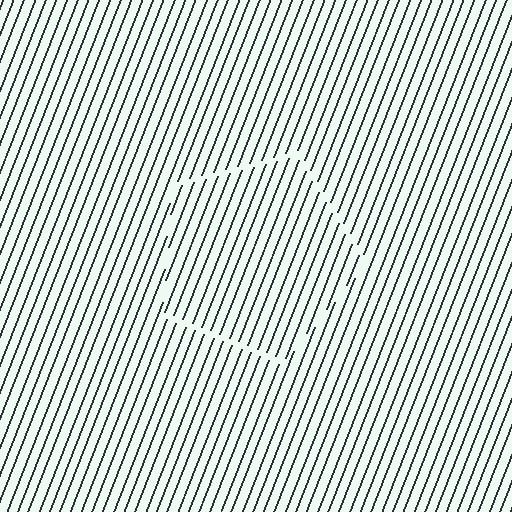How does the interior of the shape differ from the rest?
The interior of the shape contains the same grating, shifted by half a period — the contour is defined by the phase discontinuity where line-ends from the inner and outer gratings abut.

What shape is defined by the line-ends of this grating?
An illusory pentagon. The interior of the shape contains the same grating, shifted by half a period — the contour is defined by the phase discontinuity where line-ends from the inner and outer gratings abut.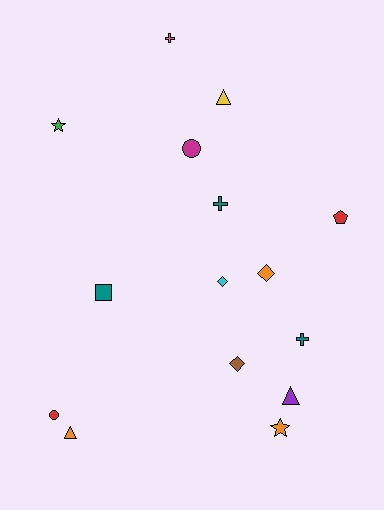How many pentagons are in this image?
There is 1 pentagon.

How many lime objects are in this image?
There are no lime objects.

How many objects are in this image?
There are 15 objects.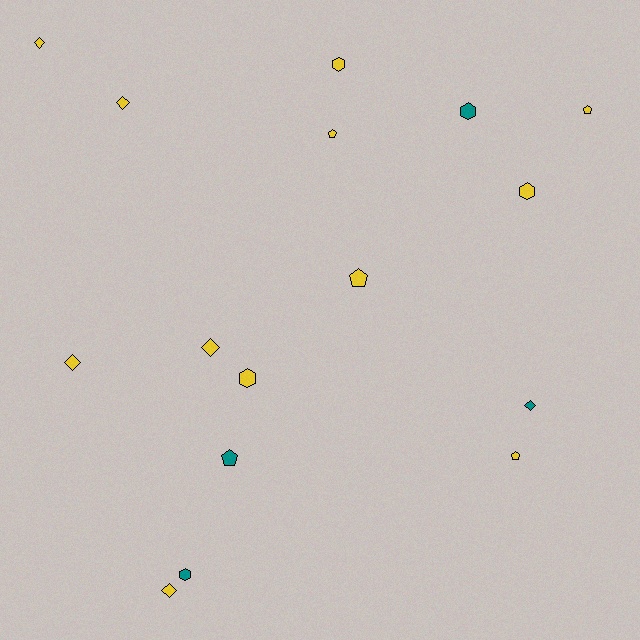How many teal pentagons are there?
There is 1 teal pentagon.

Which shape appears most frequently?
Diamond, with 6 objects.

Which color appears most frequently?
Yellow, with 12 objects.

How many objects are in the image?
There are 16 objects.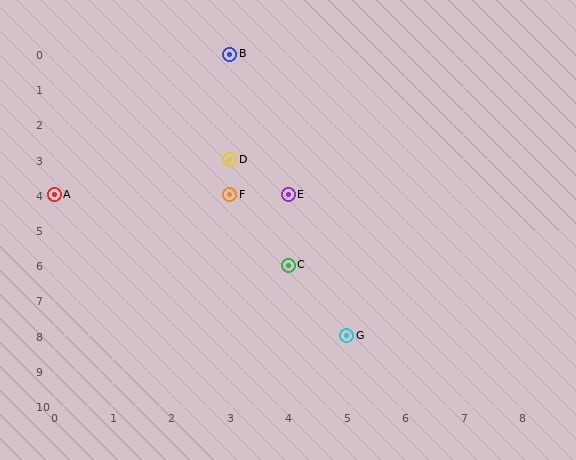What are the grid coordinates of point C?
Point C is at grid coordinates (4, 6).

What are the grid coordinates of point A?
Point A is at grid coordinates (0, 4).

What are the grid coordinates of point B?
Point B is at grid coordinates (3, 0).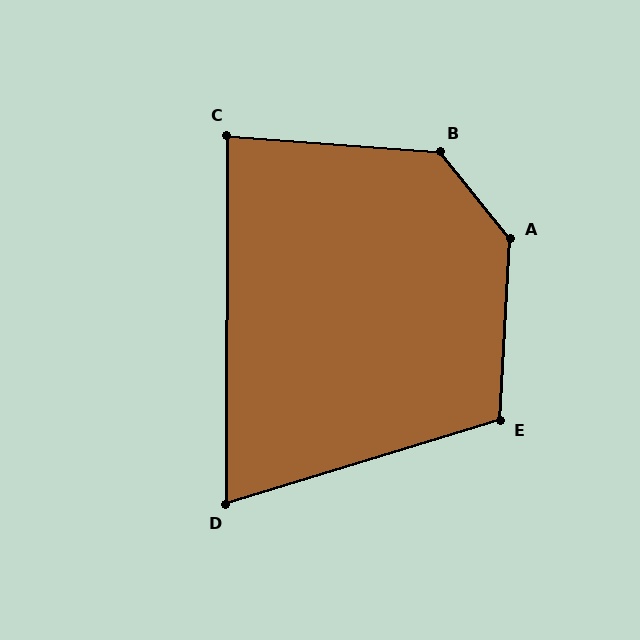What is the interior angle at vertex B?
Approximately 133 degrees (obtuse).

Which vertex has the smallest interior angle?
D, at approximately 73 degrees.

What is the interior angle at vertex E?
Approximately 110 degrees (obtuse).